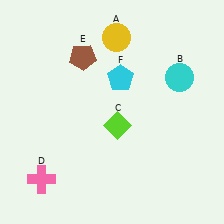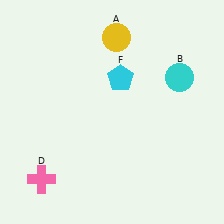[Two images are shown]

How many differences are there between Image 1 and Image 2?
There are 2 differences between the two images.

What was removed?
The lime diamond (C), the brown pentagon (E) were removed in Image 2.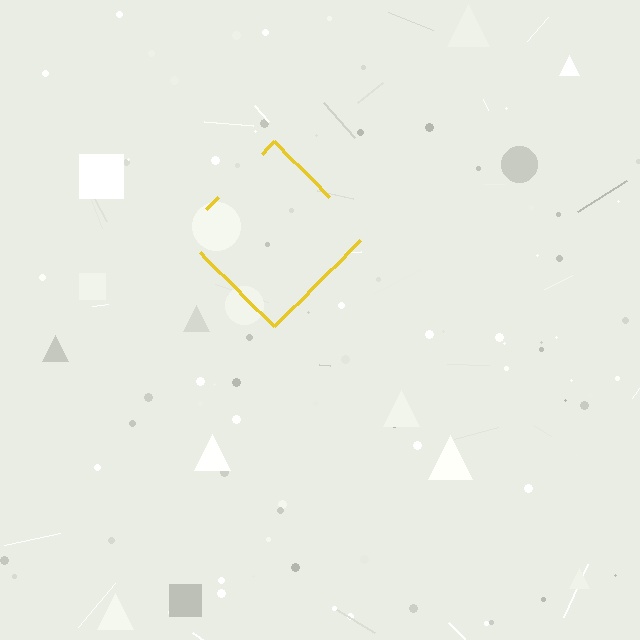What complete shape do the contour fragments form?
The contour fragments form a diamond.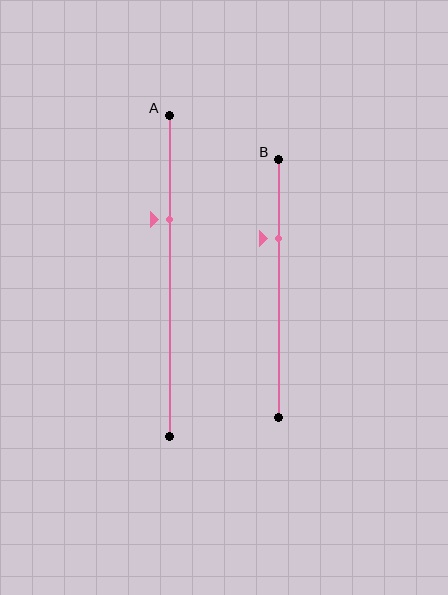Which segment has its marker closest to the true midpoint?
Segment A has its marker closest to the true midpoint.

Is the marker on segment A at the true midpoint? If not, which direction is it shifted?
No, the marker on segment A is shifted upward by about 17% of the segment length.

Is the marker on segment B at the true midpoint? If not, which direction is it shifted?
No, the marker on segment B is shifted upward by about 19% of the segment length.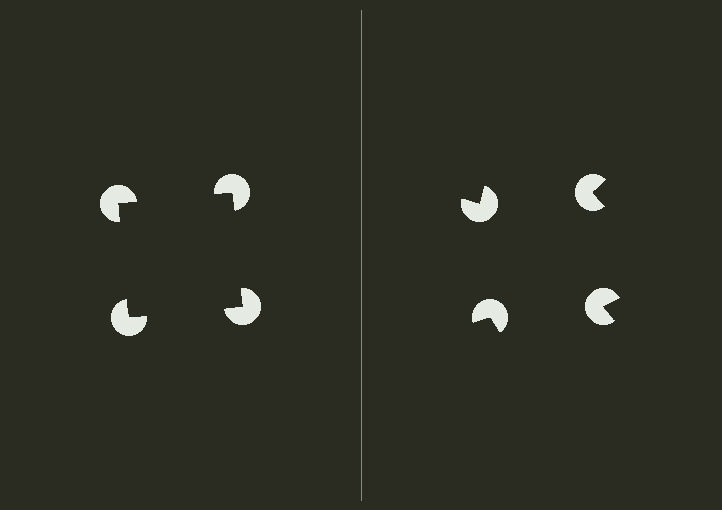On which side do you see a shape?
An illusory square appears on the left side. On the right side the wedge cuts are rotated, so no coherent shape forms.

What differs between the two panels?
The pac-man discs are positioned identically on both sides; only the wedge orientations differ. On the left they align to a square; on the right they are misaligned.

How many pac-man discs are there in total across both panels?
8 — 4 on each side.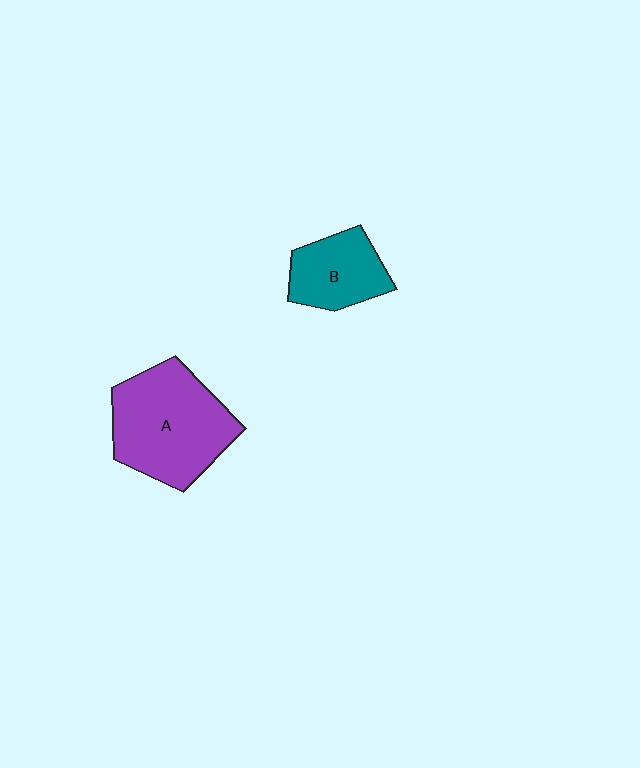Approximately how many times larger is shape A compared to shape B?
Approximately 1.8 times.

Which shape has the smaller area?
Shape B (teal).